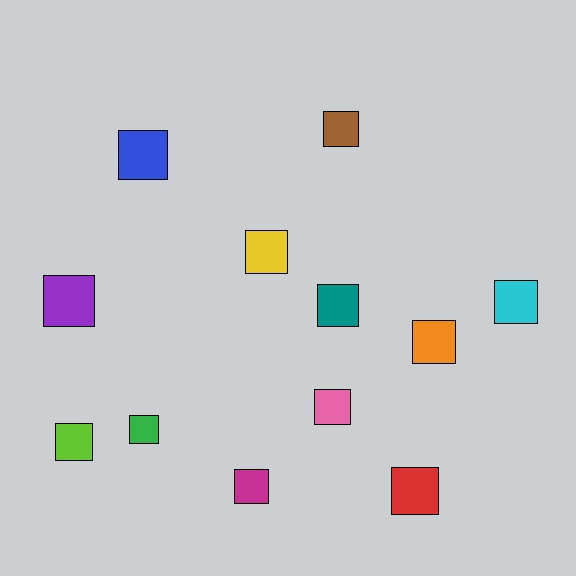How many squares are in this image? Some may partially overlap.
There are 12 squares.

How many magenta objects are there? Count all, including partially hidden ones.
There is 1 magenta object.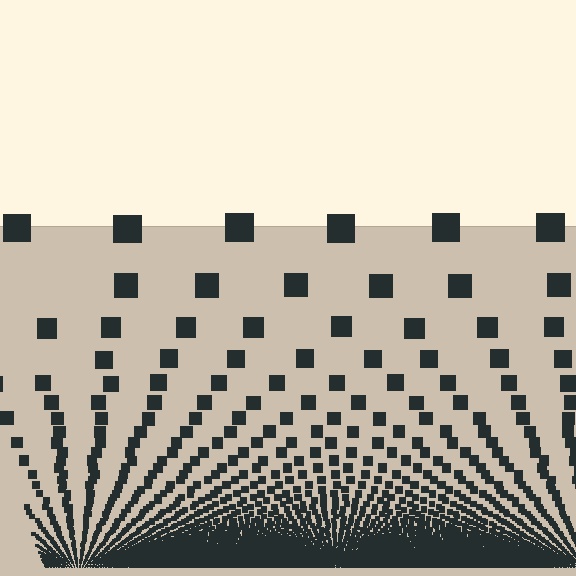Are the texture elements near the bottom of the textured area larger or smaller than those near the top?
Smaller. The gradient is inverted — elements near the bottom are smaller and denser.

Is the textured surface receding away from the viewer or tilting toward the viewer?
The surface appears to tilt toward the viewer. Texture elements get larger and sparser toward the top.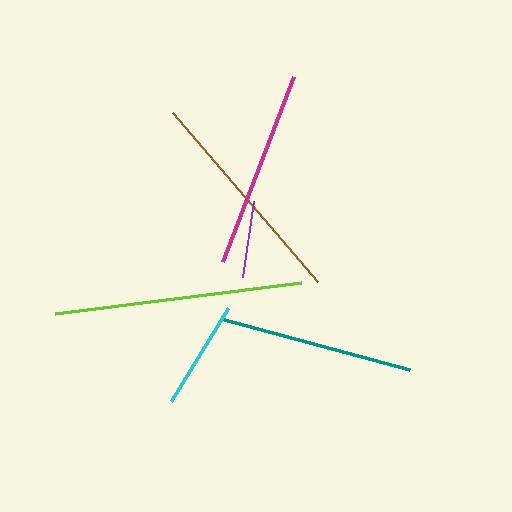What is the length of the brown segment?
The brown segment is approximately 223 pixels long.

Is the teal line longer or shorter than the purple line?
The teal line is longer than the purple line.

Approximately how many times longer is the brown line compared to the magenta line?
The brown line is approximately 1.1 times the length of the magenta line.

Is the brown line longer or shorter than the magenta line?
The brown line is longer than the magenta line.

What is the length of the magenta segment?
The magenta segment is approximately 198 pixels long.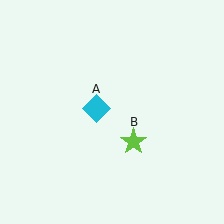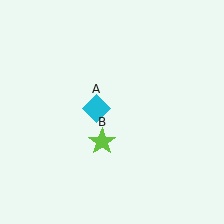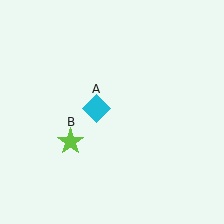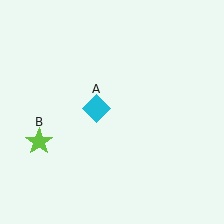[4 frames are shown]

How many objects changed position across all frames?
1 object changed position: lime star (object B).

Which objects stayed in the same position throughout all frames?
Cyan diamond (object A) remained stationary.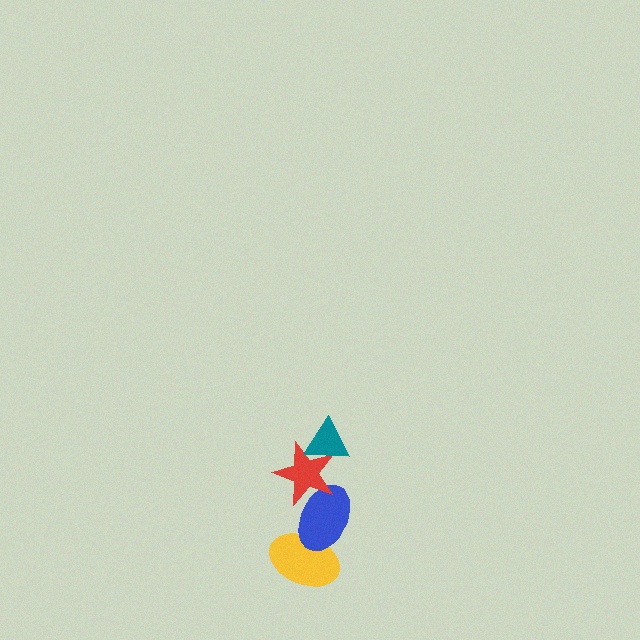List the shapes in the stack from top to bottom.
From top to bottom: the teal triangle, the red star, the blue ellipse, the yellow ellipse.